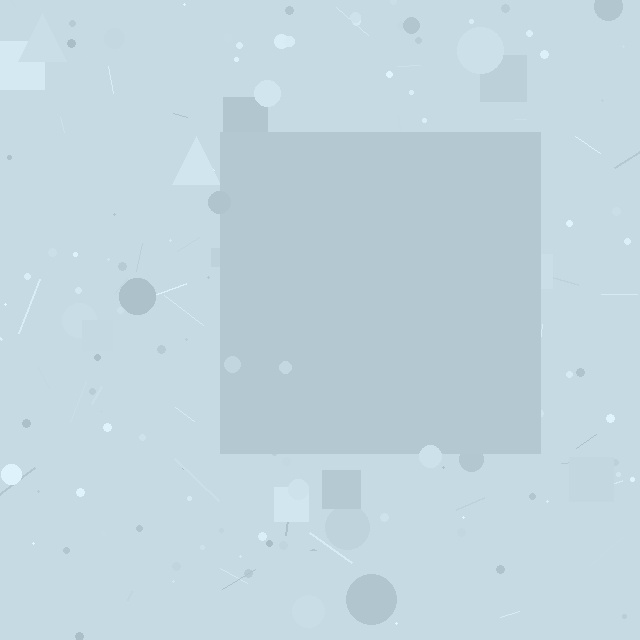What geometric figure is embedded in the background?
A square is embedded in the background.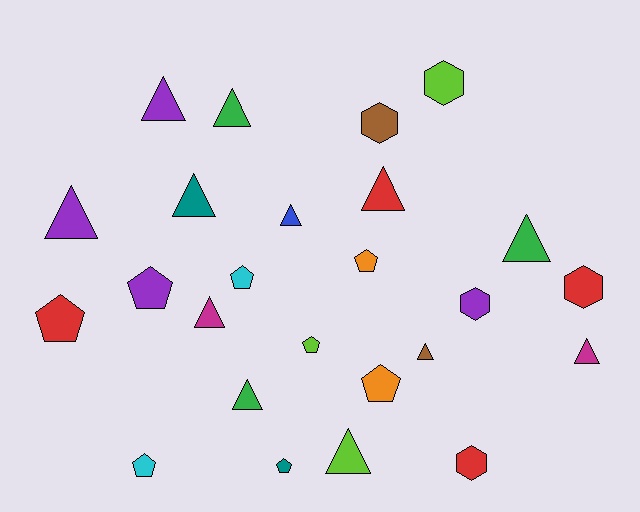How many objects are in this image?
There are 25 objects.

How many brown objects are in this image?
There are 2 brown objects.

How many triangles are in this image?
There are 12 triangles.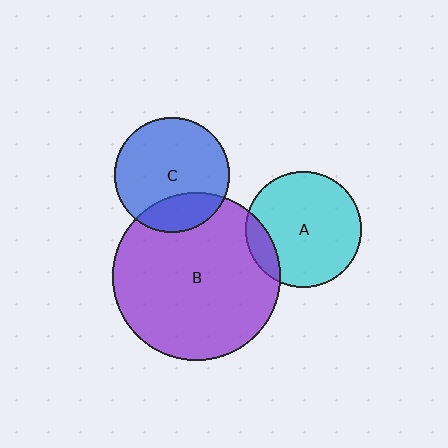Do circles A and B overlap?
Yes.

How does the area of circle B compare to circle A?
Approximately 2.1 times.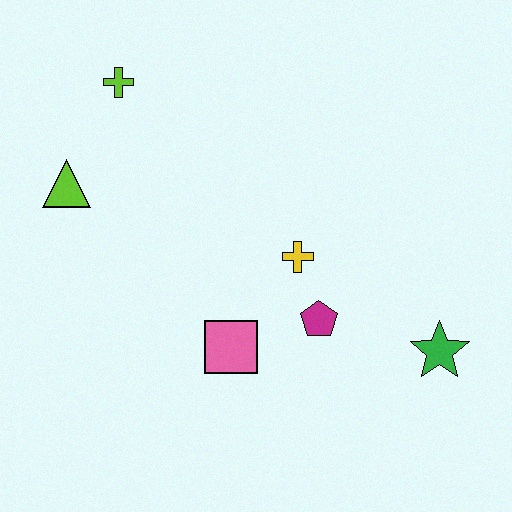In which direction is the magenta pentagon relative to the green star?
The magenta pentagon is to the left of the green star.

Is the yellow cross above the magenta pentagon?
Yes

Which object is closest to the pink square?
The magenta pentagon is closest to the pink square.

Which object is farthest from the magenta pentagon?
The lime cross is farthest from the magenta pentagon.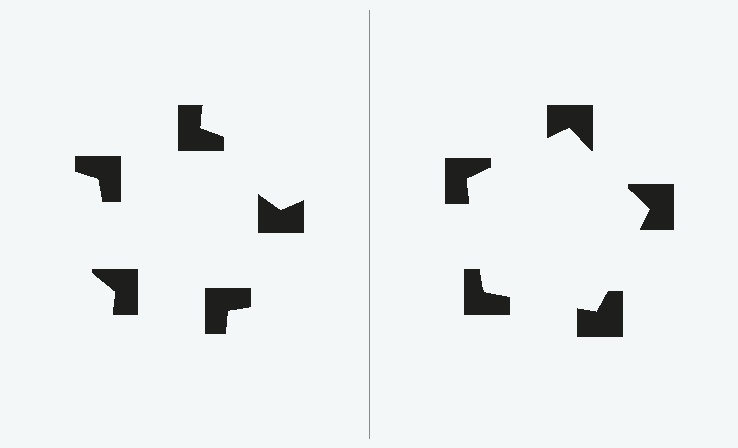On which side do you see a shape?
An illusory pentagon appears on the right side. On the left side the wedge cuts are rotated, so no coherent shape forms.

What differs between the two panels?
The notched squares are positioned identically on both sides; only the wedge orientations differ. On the right they align to a pentagon; on the left they are misaligned.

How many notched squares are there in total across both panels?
10 — 5 on each side.